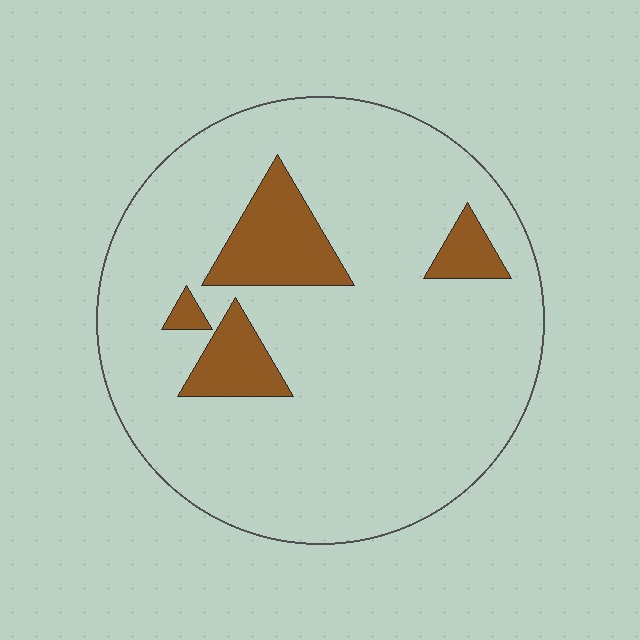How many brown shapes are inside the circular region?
4.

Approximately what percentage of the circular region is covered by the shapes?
Approximately 15%.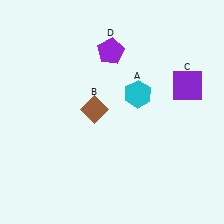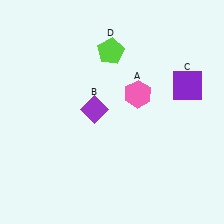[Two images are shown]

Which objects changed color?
A changed from cyan to pink. B changed from brown to purple. D changed from purple to lime.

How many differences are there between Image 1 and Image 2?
There are 3 differences between the two images.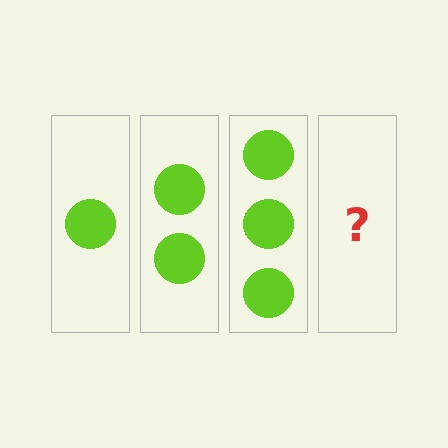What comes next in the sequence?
The next element should be 4 circles.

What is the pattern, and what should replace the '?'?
The pattern is that each step adds one more circle. The '?' should be 4 circles.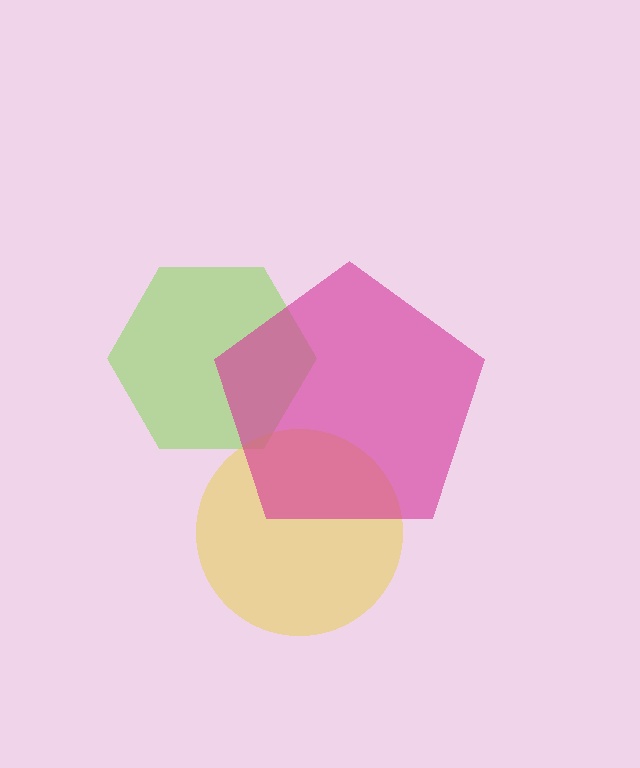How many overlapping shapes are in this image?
There are 3 overlapping shapes in the image.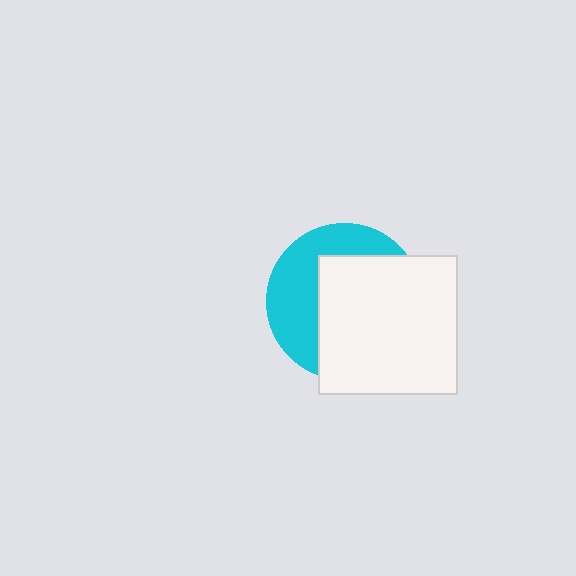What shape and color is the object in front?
The object in front is a white square.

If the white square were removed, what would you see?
You would see the complete cyan circle.